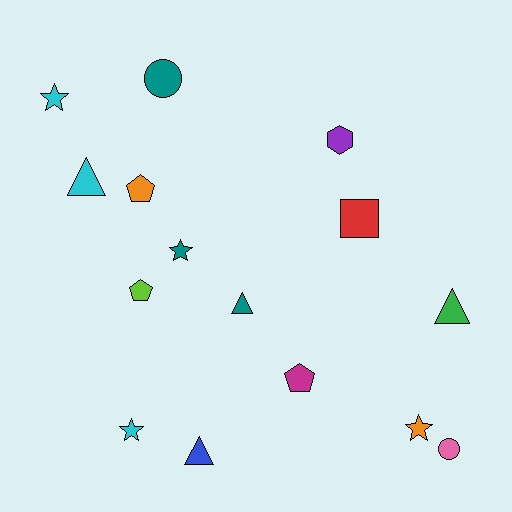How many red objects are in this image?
There is 1 red object.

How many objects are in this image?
There are 15 objects.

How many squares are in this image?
There is 1 square.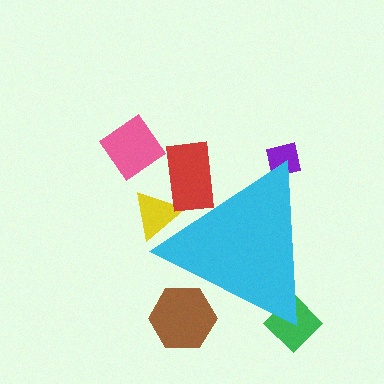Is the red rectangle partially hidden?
Yes, the red rectangle is partially hidden behind the cyan triangle.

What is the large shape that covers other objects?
A cyan triangle.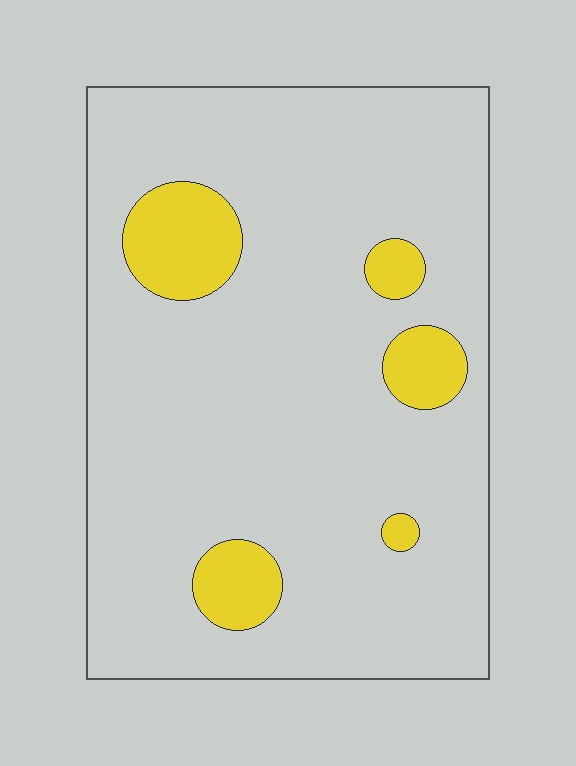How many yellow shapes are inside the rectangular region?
5.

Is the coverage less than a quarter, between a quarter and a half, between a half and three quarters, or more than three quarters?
Less than a quarter.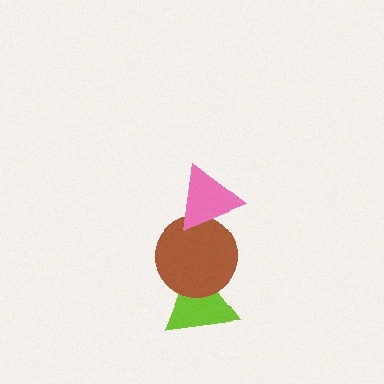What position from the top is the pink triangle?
The pink triangle is 1st from the top.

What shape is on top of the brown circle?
The pink triangle is on top of the brown circle.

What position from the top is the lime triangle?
The lime triangle is 3rd from the top.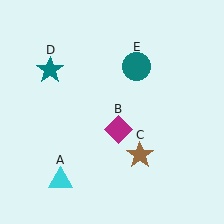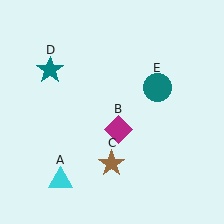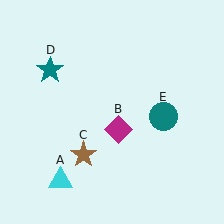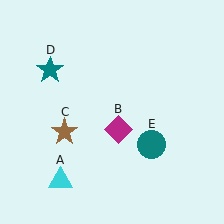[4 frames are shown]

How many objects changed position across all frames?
2 objects changed position: brown star (object C), teal circle (object E).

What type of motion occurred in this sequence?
The brown star (object C), teal circle (object E) rotated clockwise around the center of the scene.